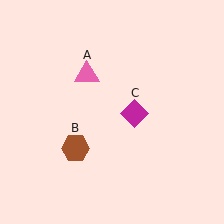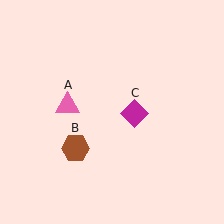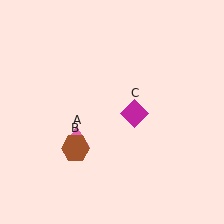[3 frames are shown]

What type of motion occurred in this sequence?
The pink triangle (object A) rotated counterclockwise around the center of the scene.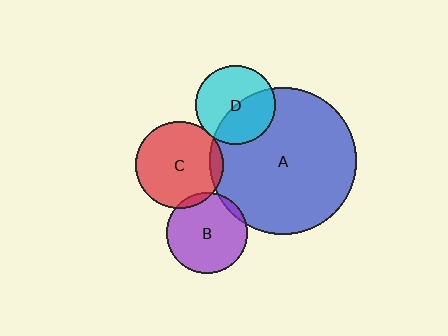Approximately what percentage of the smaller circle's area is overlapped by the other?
Approximately 45%.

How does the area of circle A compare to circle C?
Approximately 2.8 times.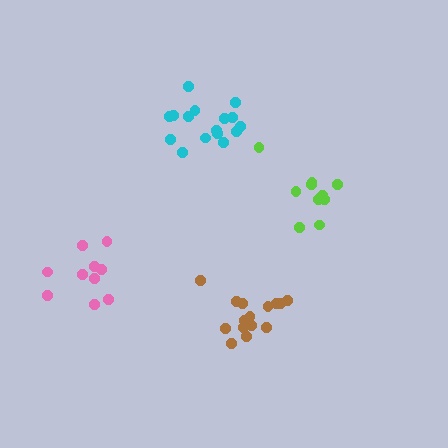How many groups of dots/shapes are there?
There are 4 groups.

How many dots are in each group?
Group 1: 16 dots, Group 2: 10 dots, Group 3: 10 dots, Group 4: 15 dots (51 total).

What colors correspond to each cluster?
The clusters are colored: cyan, lime, pink, brown.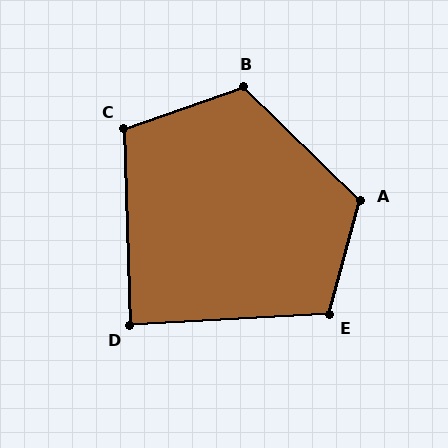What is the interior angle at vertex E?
Approximately 109 degrees (obtuse).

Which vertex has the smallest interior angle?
D, at approximately 89 degrees.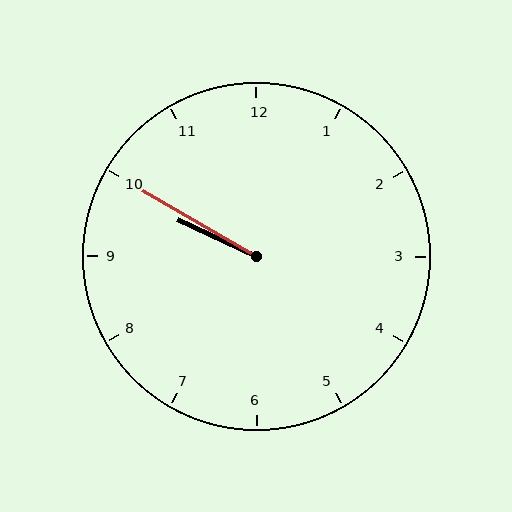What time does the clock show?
9:50.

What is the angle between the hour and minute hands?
Approximately 5 degrees.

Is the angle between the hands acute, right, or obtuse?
It is acute.